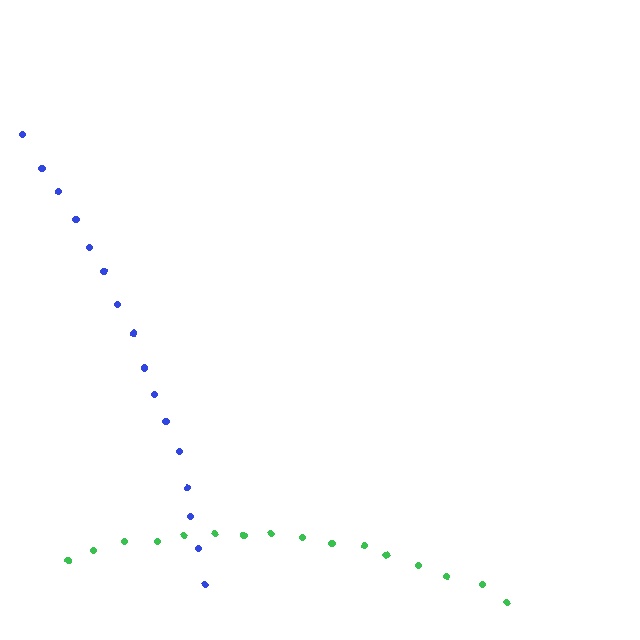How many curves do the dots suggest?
There are 2 distinct paths.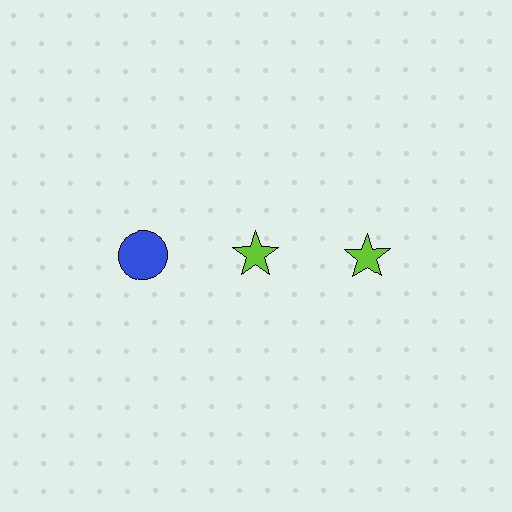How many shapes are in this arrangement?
There are 3 shapes arranged in a grid pattern.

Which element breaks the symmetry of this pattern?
The blue circle in the top row, leftmost column breaks the symmetry. All other shapes are lime stars.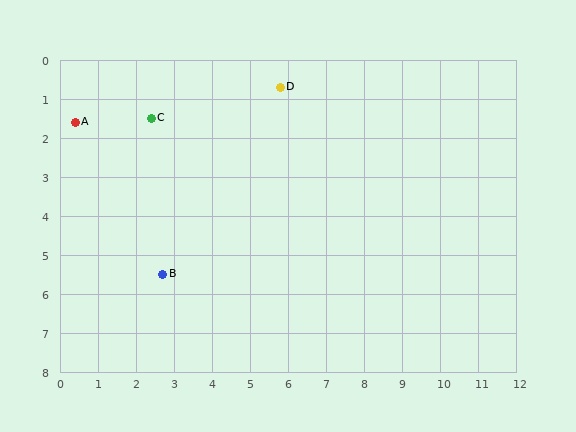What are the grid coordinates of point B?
Point B is at approximately (2.7, 5.5).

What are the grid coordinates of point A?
Point A is at approximately (0.4, 1.6).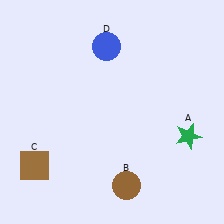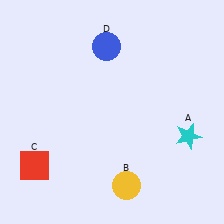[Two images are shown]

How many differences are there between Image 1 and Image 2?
There are 3 differences between the two images.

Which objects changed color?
A changed from green to cyan. B changed from brown to yellow. C changed from brown to red.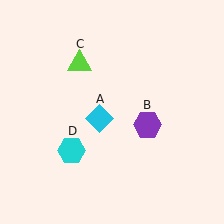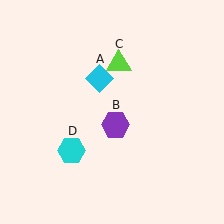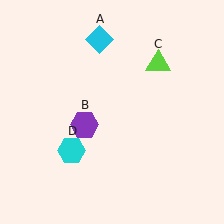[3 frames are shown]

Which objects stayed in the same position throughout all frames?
Cyan hexagon (object D) remained stationary.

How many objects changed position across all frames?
3 objects changed position: cyan diamond (object A), purple hexagon (object B), lime triangle (object C).